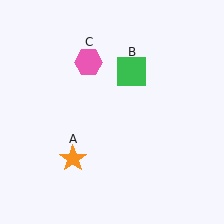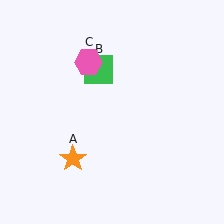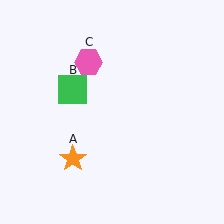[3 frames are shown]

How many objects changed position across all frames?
1 object changed position: green square (object B).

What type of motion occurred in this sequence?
The green square (object B) rotated counterclockwise around the center of the scene.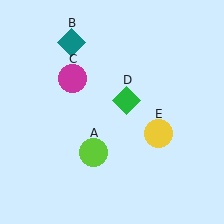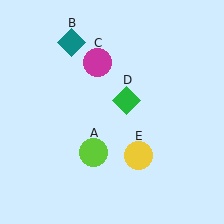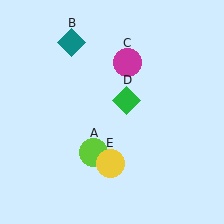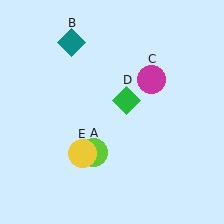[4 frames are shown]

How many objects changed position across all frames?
2 objects changed position: magenta circle (object C), yellow circle (object E).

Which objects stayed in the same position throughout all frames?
Lime circle (object A) and teal diamond (object B) and green diamond (object D) remained stationary.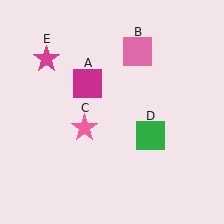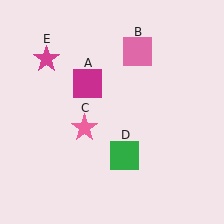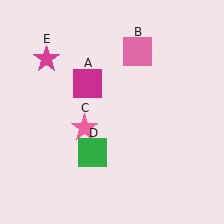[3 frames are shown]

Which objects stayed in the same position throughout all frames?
Magenta square (object A) and pink square (object B) and pink star (object C) and magenta star (object E) remained stationary.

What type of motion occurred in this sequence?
The green square (object D) rotated clockwise around the center of the scene.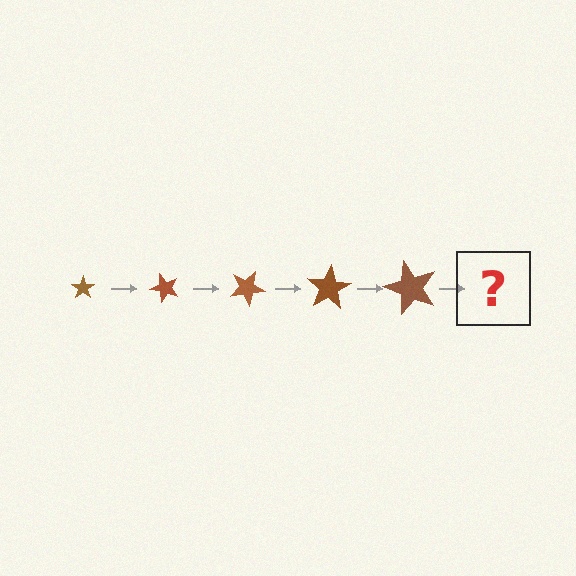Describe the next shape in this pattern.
It should be a star, larger than the previous one and rotated 250 degrees from the start.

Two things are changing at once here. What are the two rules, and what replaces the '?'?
The two rules are that the star grows larger each step and it rotates 50 degrees each step. The '?' should be a star, larger than the previous one and rotated 250 degrees from the start.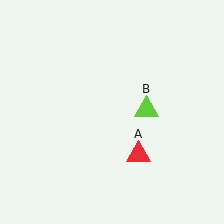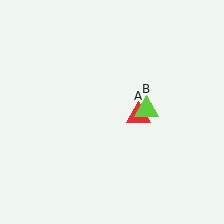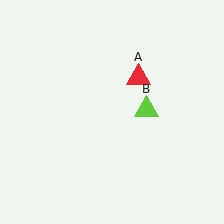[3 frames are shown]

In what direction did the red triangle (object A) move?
The red triangle (object A) moved up.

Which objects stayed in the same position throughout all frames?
Lime triangle (object B) remained stationary.